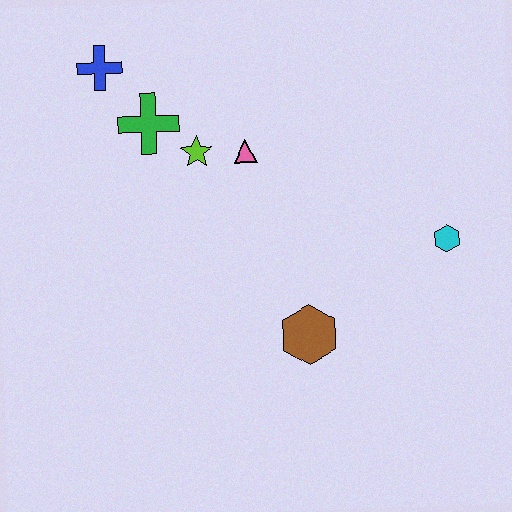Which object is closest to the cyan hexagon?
The brown hexagon is closest to the cyan hexagon.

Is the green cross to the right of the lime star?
No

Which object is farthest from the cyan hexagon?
The blue cross is farthest from the cyan hexagon.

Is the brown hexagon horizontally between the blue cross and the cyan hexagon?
Yes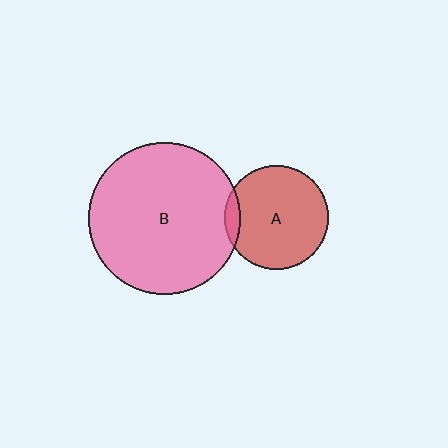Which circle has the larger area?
Circle B (pink).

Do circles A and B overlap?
Yes.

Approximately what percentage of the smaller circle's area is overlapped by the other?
Approximately 10%.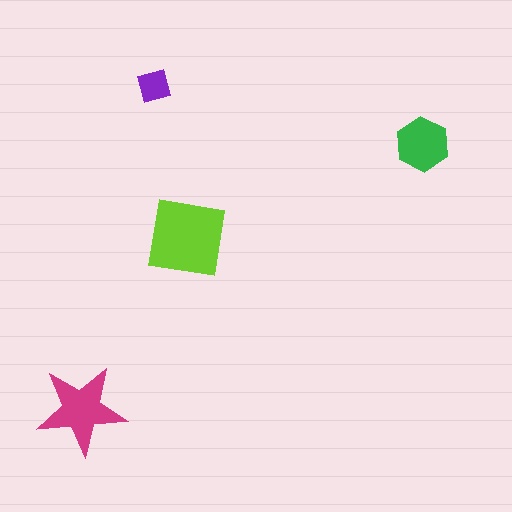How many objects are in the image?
There are 4 objects in the image.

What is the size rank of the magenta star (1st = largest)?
2nd.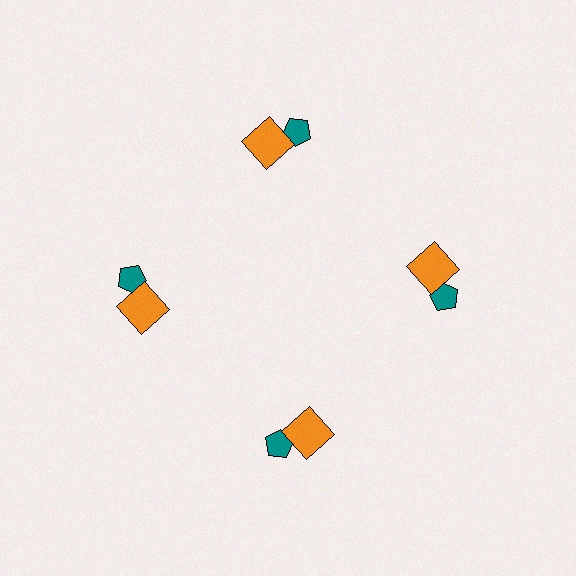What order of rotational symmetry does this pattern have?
This pattern has 4-fold rotational symmetry.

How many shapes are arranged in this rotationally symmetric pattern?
There are 8 shapes, arranged in 4 groups of 2.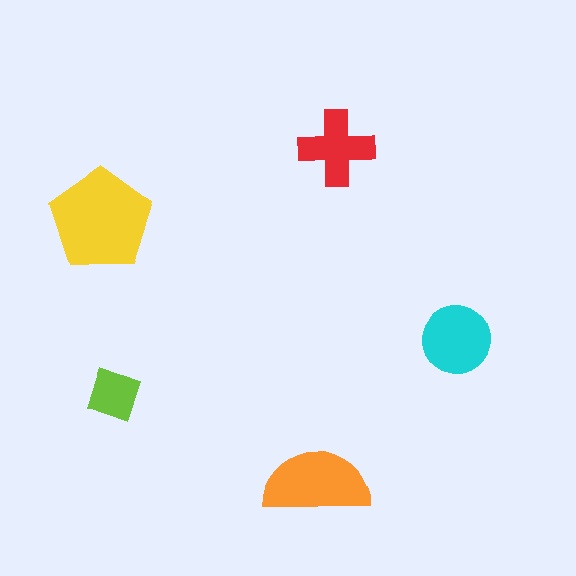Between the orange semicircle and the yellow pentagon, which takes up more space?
The yellow pentagon.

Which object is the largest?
The yellow pentagon.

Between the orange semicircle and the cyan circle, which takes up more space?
The orange semicircle.